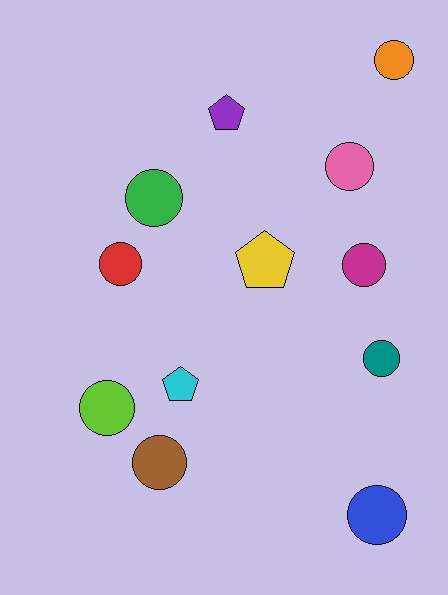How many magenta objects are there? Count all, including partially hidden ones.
There is 1 magenta object.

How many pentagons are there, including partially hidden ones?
There are 3 pentagons.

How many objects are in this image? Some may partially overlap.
There are 12 objects.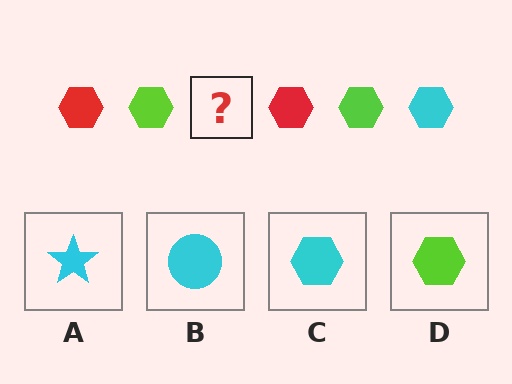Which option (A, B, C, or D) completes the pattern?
C.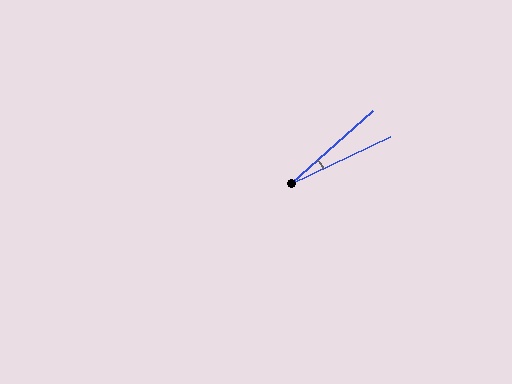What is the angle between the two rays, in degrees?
Approximately 16 degrees.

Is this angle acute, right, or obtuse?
It is acute.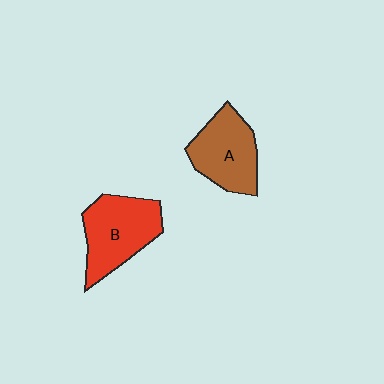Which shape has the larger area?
Shape B (red).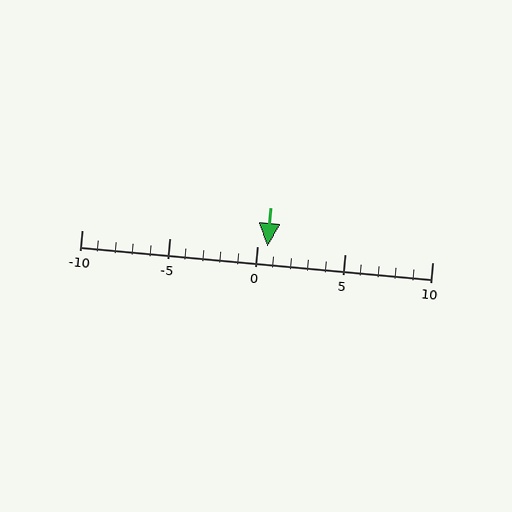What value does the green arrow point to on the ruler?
The green arrow points to approximately 1.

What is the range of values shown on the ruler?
The ruler shows values from -10 to 10.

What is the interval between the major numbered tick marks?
The major tick marks are spaced 5 units apart.